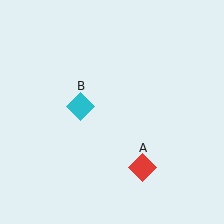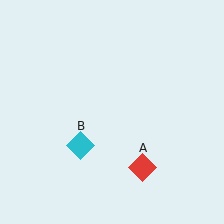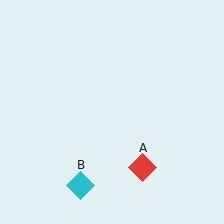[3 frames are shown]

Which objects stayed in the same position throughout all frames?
Red diamond (object A) remained stationary.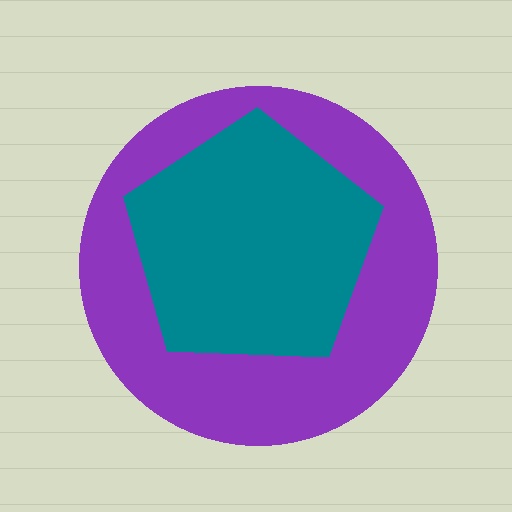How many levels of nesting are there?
2.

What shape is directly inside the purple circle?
The teal pentagon.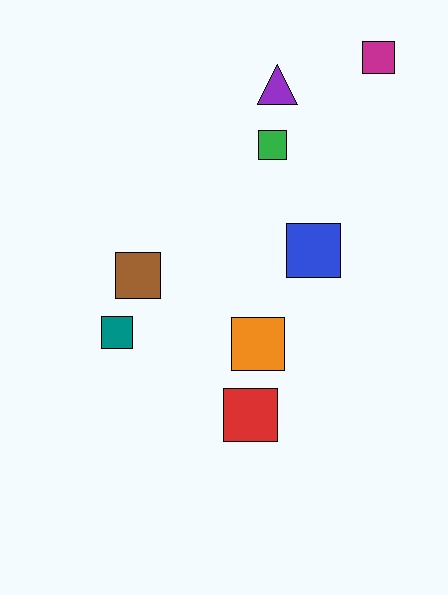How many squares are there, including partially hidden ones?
There are 7 squares.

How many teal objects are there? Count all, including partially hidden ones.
There is 1 teal object.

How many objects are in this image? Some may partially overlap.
There are 8 objects.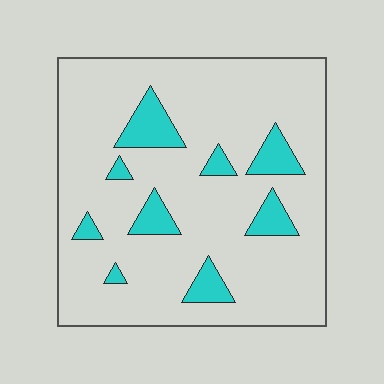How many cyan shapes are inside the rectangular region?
9.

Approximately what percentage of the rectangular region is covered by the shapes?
Approximately 15%.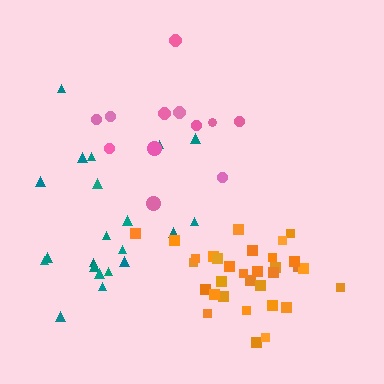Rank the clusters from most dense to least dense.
orange, teal, pink.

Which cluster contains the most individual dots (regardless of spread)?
Orange (32).